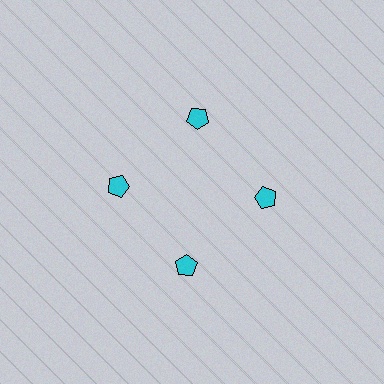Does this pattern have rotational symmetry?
Yes, this pattern has 4-fold rotational symmetry. It looks the same after rotating 90 degrees around the center.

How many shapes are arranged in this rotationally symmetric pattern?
There are 4 shapes, arranged in 4 groups of 1.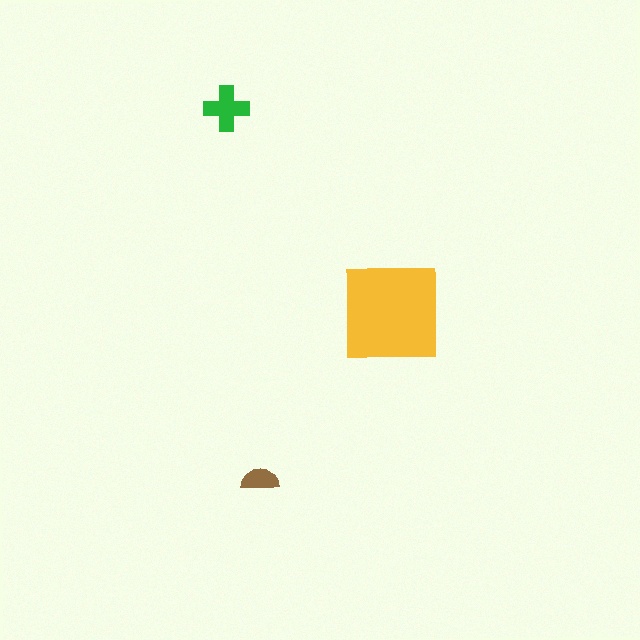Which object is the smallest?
The brown semicircle.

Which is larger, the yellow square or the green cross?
The yellow square.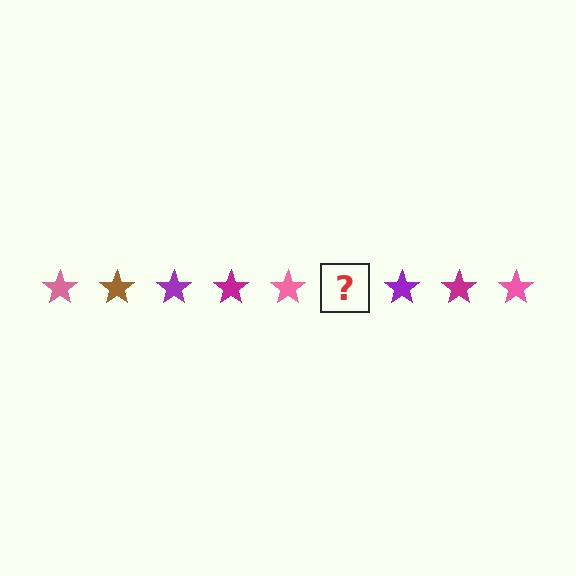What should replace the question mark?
The question mark should be replaced with a brown star.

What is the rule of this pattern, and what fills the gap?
The rule is that the pattern cycles through pink, brown, purple, magenta stars. The gap should be filled with a brown star.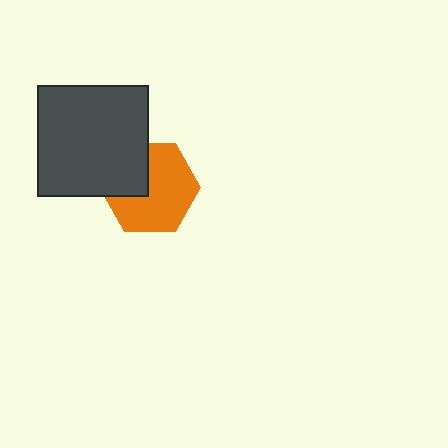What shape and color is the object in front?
The object in front is a dark gray square.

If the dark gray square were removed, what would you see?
You would see the complete orange hexagon.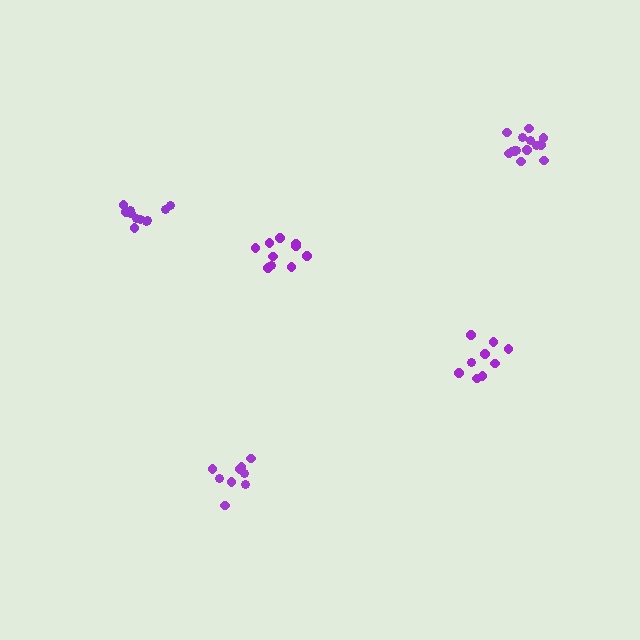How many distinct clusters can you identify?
There are 5 distinct clusters.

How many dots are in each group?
Group 1: 10 dots, Group 2: 9 dots, Group 3: 9 dots, Group 4: 11 dots, Group 5: 14 dots (53 total).